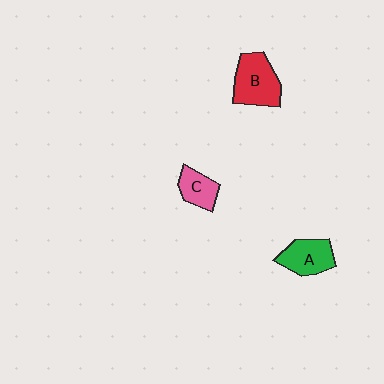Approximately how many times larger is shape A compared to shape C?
Approximately 1.4 times.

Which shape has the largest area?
Shape B (red).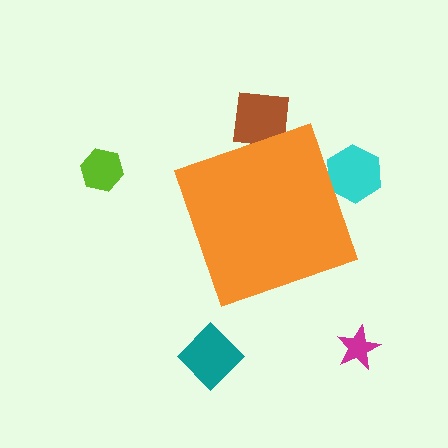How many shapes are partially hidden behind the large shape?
2 shapes are partially hidden.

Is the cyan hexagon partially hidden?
Yes, the cyan hexagon is partially hidden behind the orange diamond.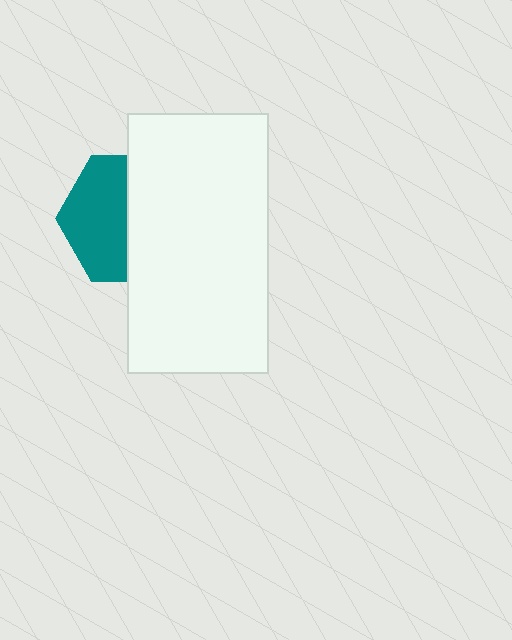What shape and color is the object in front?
The object in front is a white rectangle.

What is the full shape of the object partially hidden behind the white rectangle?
The partially hidden object is a teal hexagon.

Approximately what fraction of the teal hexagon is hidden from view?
Roughly 50% of the teal hexagon is hidden behind the white rectangle.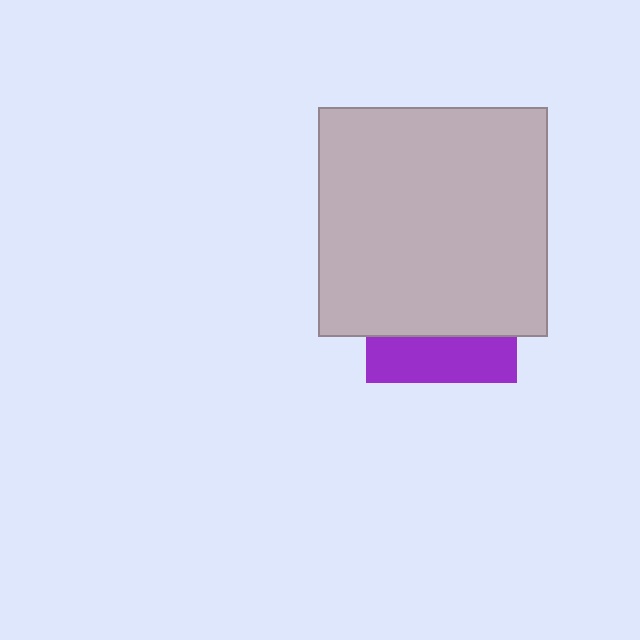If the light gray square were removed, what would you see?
You would see the complete purple square.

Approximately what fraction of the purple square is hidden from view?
Roughly 70% of the purple square is hidden behind the light gray square.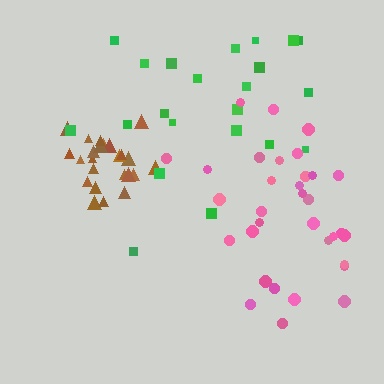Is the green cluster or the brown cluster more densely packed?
Brown.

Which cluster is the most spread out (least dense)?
Green.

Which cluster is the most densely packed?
Brown.